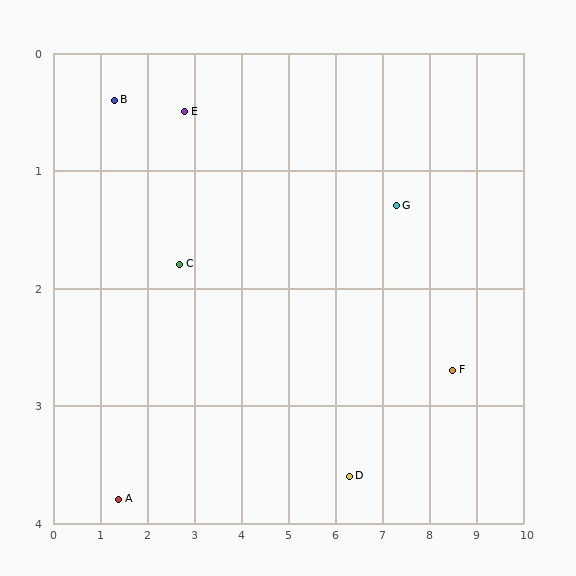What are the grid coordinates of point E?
Point E is at approximately (2.8, 0.5).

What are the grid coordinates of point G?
Point G is at approximately (7.3, 1.3).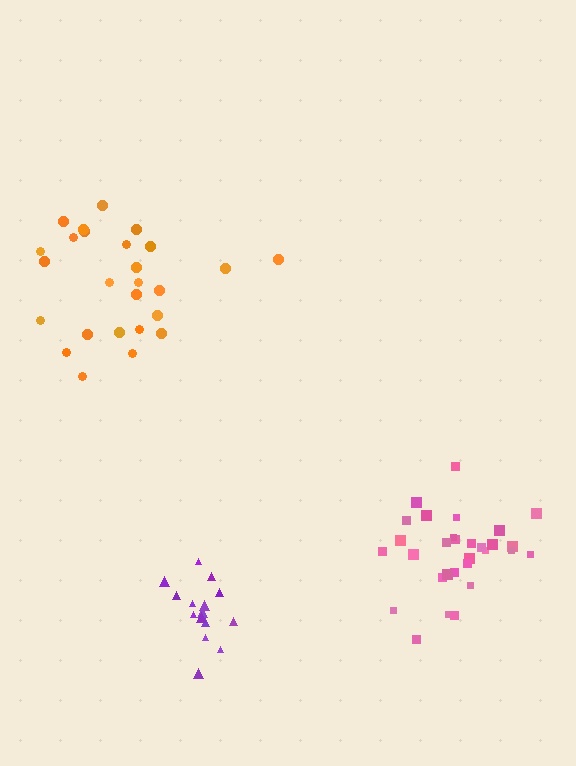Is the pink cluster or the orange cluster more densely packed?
Pink.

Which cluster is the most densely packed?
Purple.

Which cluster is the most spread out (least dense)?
Orange.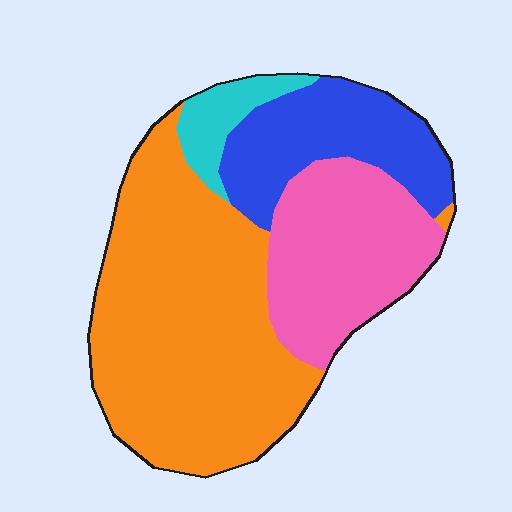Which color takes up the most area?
Orange, at roughly 50%.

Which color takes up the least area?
Cyan, at roughly 5%.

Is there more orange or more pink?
Orange.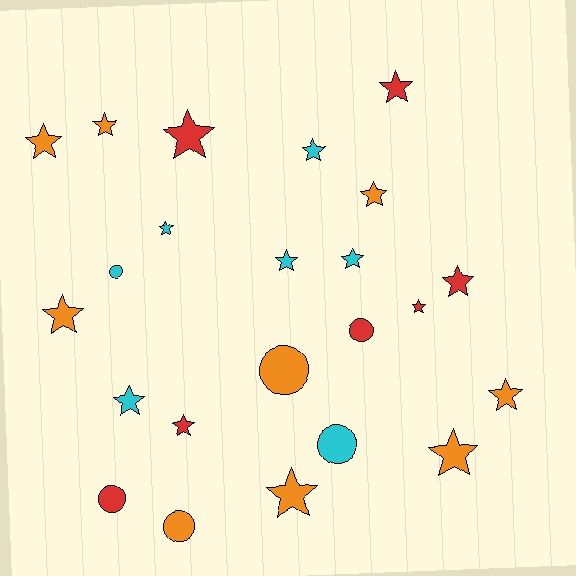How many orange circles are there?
There are 2 orange circles.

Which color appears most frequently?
Orange, with 9 objects.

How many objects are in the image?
There are 23 objects.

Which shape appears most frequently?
Star, with 17 objects.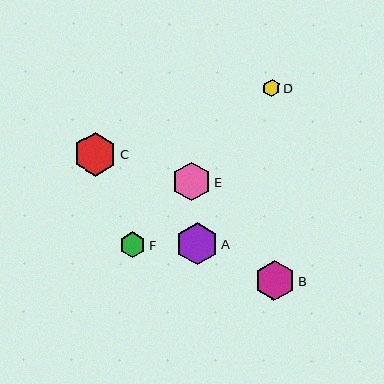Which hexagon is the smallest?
Hexagon D is the smallest with a size of approximately 18 pixels.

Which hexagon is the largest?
Hexagon C is the largest with a size of approximately 44 pixels.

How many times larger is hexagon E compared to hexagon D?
Hexagon E is approximately 2.2 times the size of hexagon D.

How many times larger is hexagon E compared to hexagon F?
Hexagon E is approximately 1.5 times the size of hexagon F.